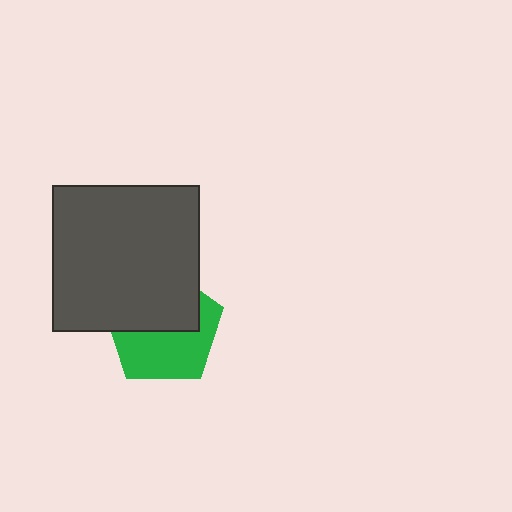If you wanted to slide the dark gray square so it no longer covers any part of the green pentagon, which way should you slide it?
Slide it up — that is the most direct way to separate the two shapes.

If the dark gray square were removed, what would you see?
You would see the complete green pentagon.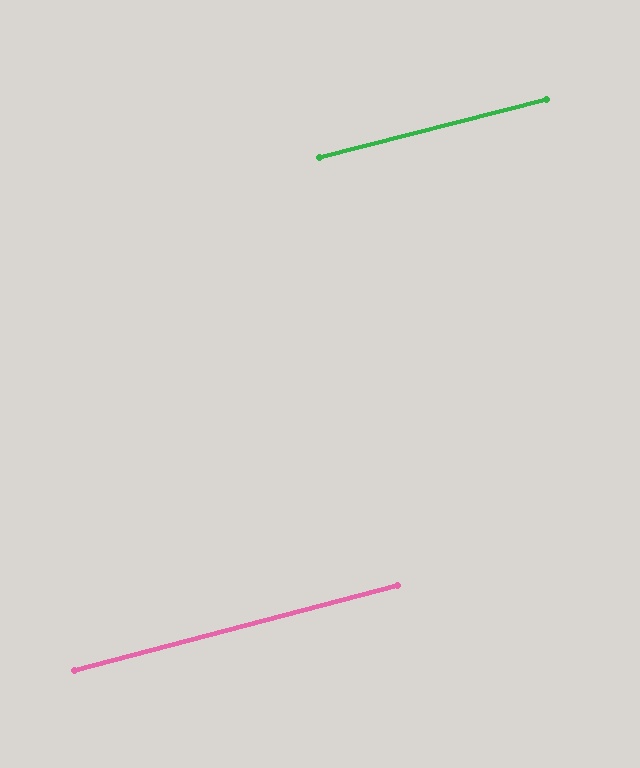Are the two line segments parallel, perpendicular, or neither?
Parallel — their directions differ by only 0.6°.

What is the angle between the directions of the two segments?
Approximately 1 degree.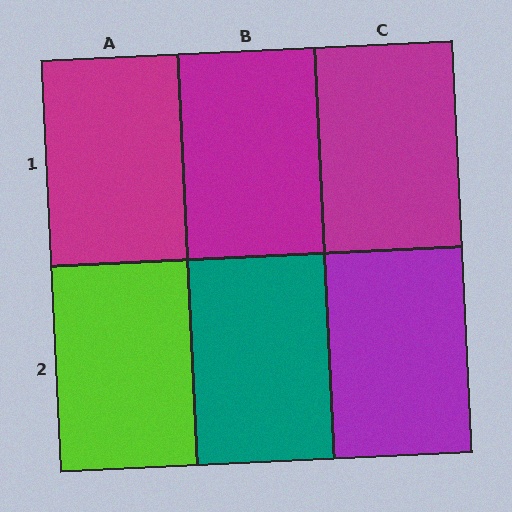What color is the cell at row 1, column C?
Magenta.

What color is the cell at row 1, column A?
Magenta.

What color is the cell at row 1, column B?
Magenta.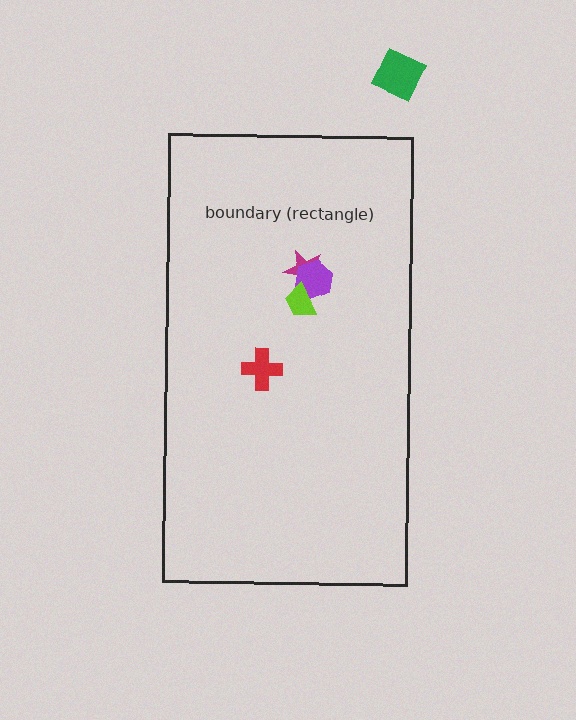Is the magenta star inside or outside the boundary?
Inside.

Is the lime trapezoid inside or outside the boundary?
Inside.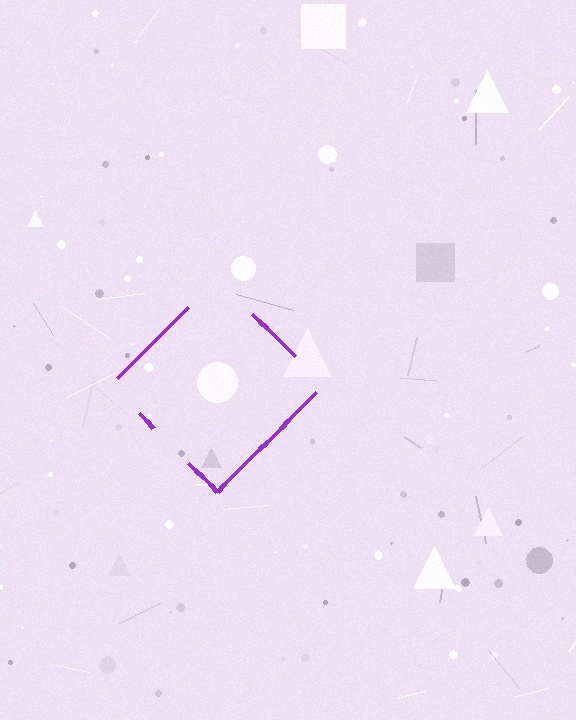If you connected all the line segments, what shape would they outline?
They would outline a diamond.